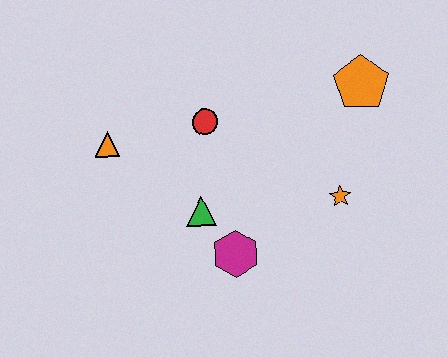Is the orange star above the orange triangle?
No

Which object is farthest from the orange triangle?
The orange pentagon is farthest from the orange triangle.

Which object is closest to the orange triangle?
The red circle is closest to the orange triangle.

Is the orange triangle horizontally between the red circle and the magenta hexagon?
No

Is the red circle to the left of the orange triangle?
No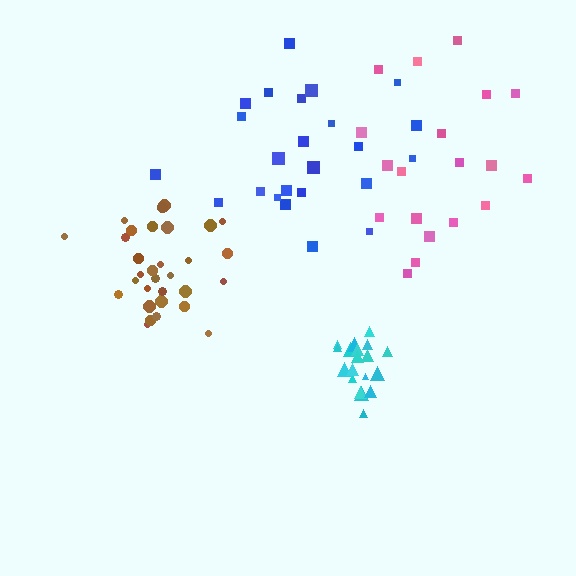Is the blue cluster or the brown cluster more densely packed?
Brown.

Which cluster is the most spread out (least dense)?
Pink.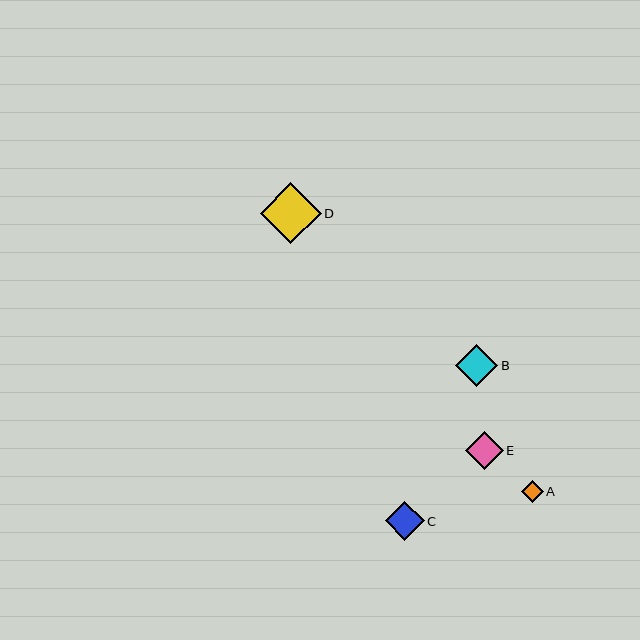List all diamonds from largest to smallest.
From largest to smallest: D, B, C, E, A.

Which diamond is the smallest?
Diamond A is the smallest with a size of approximately 22 pixels.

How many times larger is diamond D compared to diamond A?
Diamond D is approximately 2.8 times the size of diamond A.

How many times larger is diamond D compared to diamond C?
Diamond D is approximately 1.6 times the size of diamond C.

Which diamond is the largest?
Diamond D is the largest with a size of approximately 61 pixels.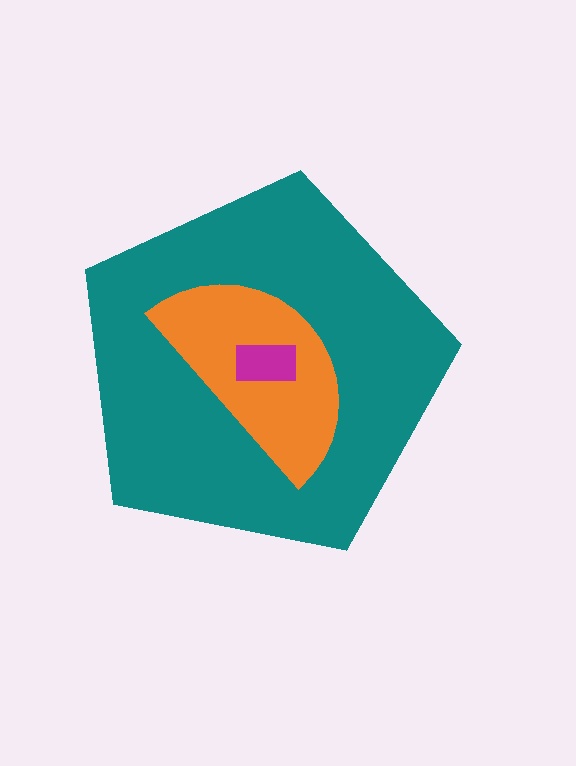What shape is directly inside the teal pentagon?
The orange semicircle.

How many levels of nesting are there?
3.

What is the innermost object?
The magenta rectangle.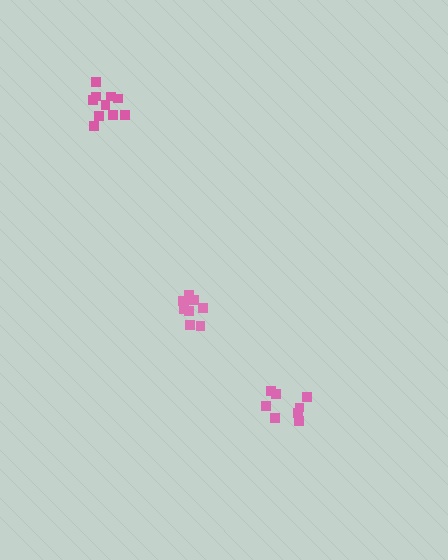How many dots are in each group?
Group 1: 10 dots, Group 2: 9 dots, Group 3: 8 dots (27 total).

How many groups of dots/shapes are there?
There are 3 groups.